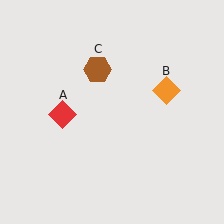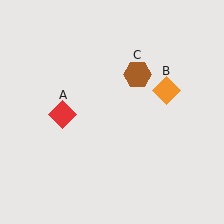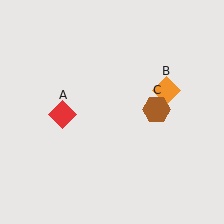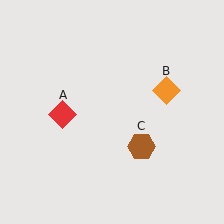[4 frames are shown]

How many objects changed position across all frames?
1 object changed position: brown hexagon (object C).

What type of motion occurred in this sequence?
The brown hexagon (object C) rotated clockwise around the center of the scene.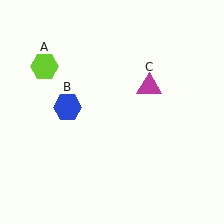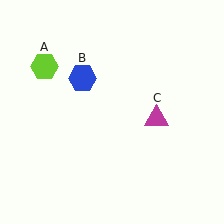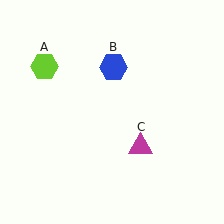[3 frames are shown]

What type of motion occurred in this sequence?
The blue hexagon (object B), magenta triangle (object C) rotated clockwise around the center of the scene.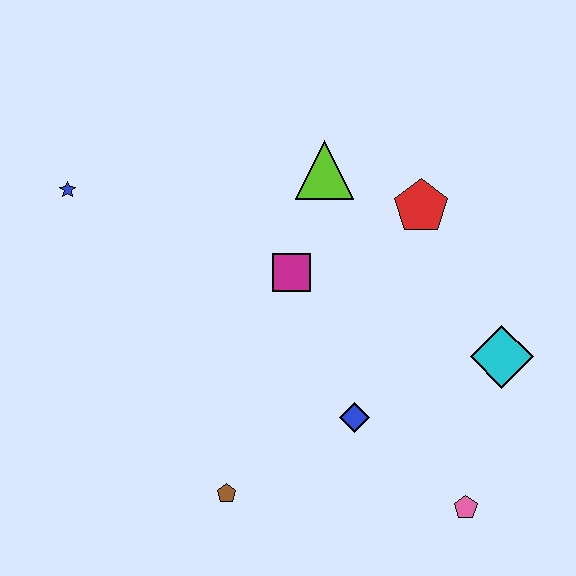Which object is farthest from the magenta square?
The pink pentagon is farthest from the magenta square.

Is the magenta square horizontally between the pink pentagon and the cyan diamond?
No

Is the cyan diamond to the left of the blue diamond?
No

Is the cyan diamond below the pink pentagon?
No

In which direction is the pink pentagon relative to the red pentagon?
The pink pentagon is below the red pentagon.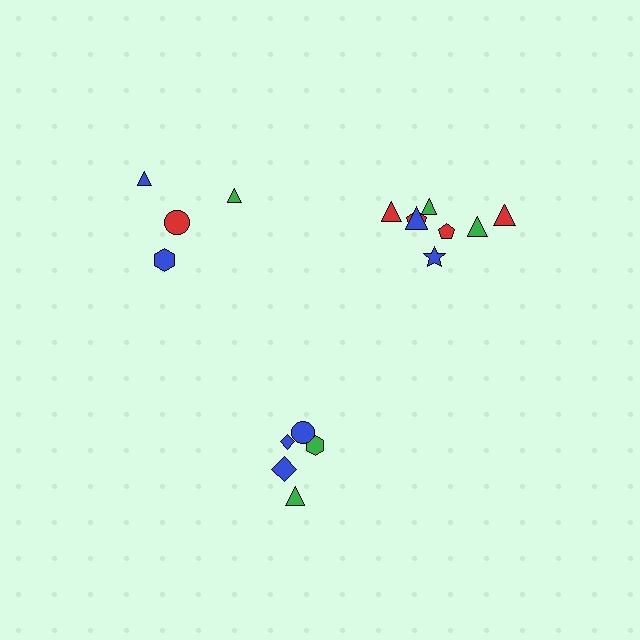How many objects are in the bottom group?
There are 5 objects.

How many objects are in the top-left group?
There are 4 objects.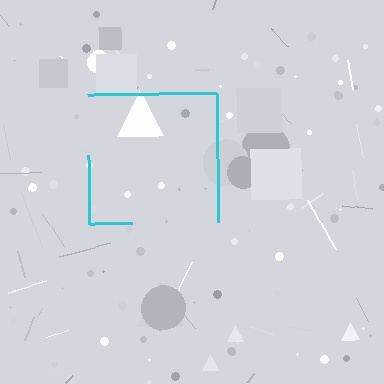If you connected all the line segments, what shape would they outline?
They would outline a square.